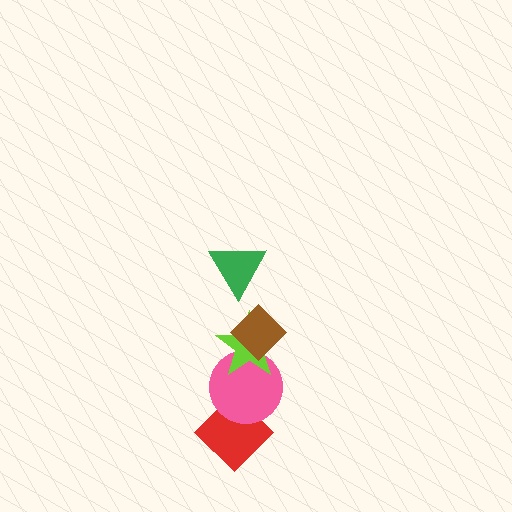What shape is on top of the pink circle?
The lime star is on top of the pink circle.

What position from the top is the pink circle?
The pink circle is 4th from the top.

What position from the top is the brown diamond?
The brown diamond is 2nd from the top.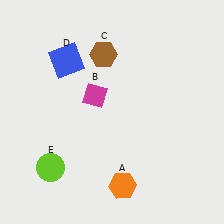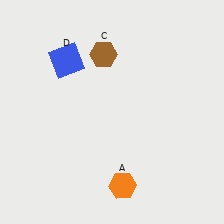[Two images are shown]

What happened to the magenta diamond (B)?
The magenta diamond (B) was removed in Image 2. It was in the top-left area of Image 1.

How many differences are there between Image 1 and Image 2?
There are 2 differences between the two images.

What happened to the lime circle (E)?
The lime circle (E) was removed in Image 2. It was in the bottom-left area of Image 1.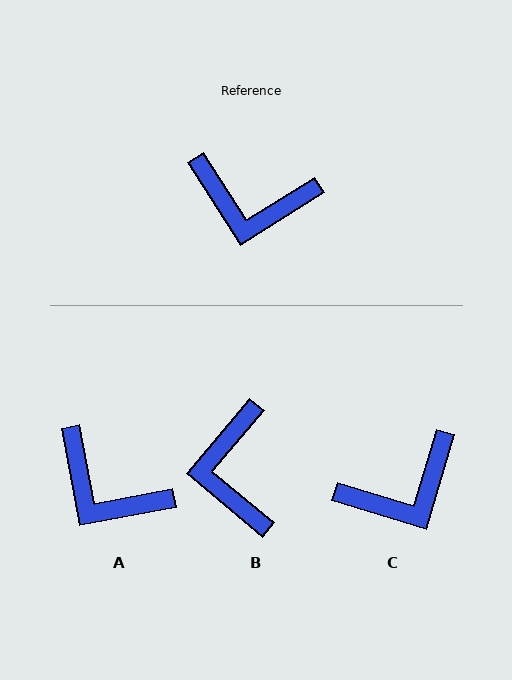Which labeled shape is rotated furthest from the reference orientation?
B, about 72 degrees away.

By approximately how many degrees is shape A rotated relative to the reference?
Approximately 22 degrees clockwise.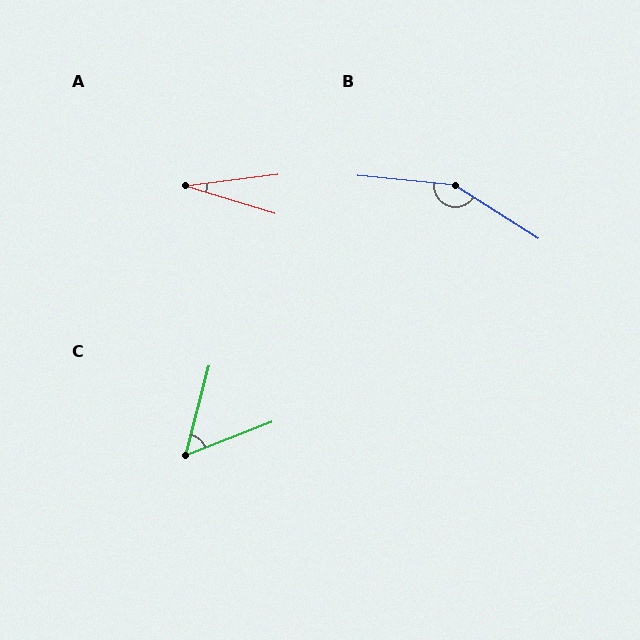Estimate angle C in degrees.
Approximately 54 degrees.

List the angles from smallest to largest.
A (24°), C (54°), B (153°).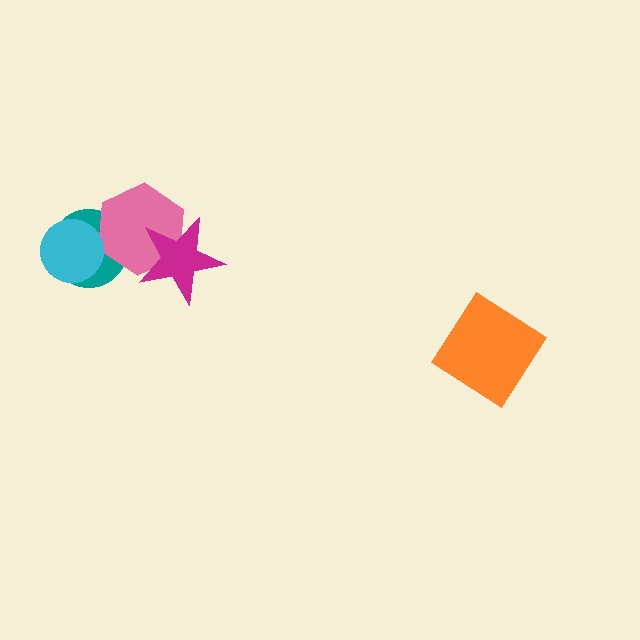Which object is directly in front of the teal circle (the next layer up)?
The pink hexagon is directly in front of the teal circle.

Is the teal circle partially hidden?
Yes, it is partially covered by another shape.